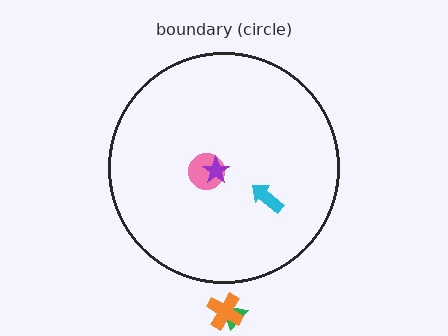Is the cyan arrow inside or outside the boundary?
Inside.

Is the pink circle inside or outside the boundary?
Inside.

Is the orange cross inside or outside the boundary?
Outside.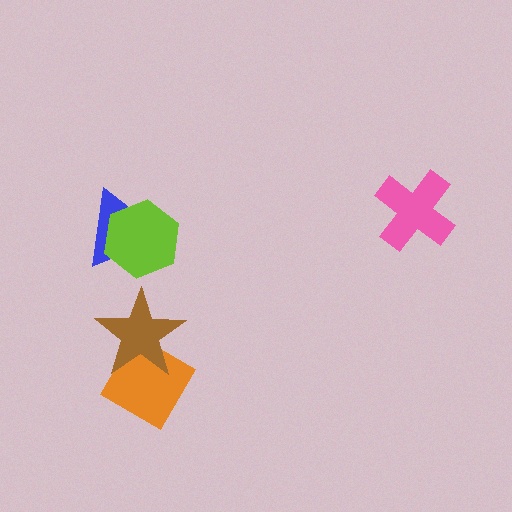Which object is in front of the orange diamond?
The brown star is in front of the orange diamond.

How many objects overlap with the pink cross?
0 objects overlap with the pink cross.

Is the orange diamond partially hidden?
Yes, it is partially covered by another shape.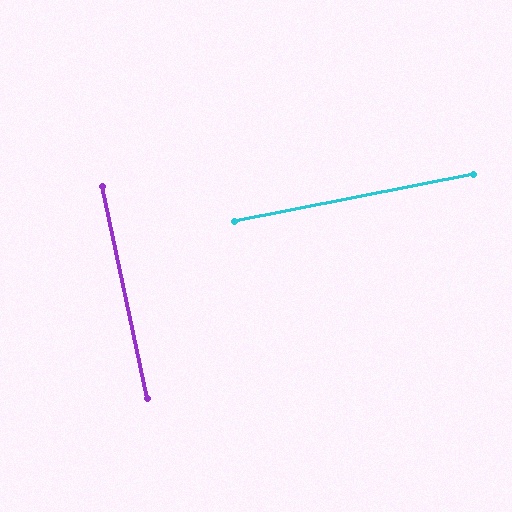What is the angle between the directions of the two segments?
Approximately 89 degrees.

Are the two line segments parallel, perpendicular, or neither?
Perpendicular — they meet at approximately 89°.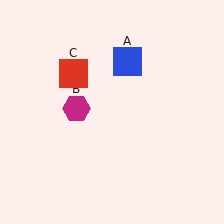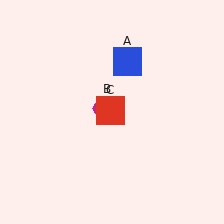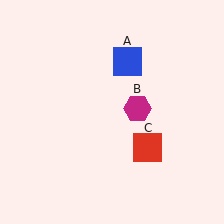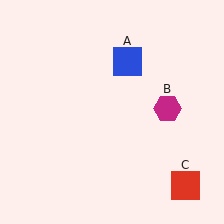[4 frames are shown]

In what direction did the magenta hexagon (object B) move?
The magenta hexagon (object B) moved right.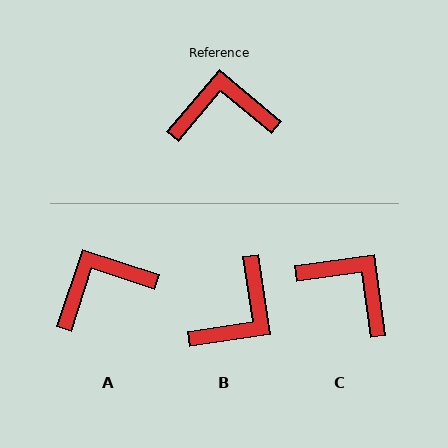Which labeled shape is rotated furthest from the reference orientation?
B, about 131 degrees away.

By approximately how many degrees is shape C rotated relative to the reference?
Approximately 42 degrees clockwise.